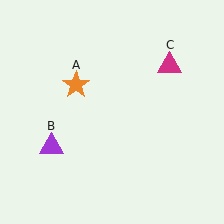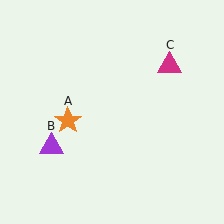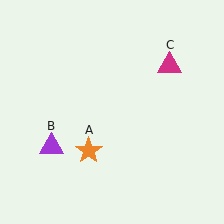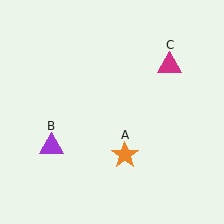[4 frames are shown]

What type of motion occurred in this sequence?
The orange star (object A) rotated counterclockwise around the center of the scene.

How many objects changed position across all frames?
1 object changed position: orange star (object A).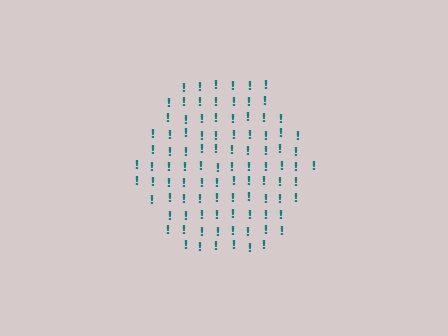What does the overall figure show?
The overall figure shows a hexagon.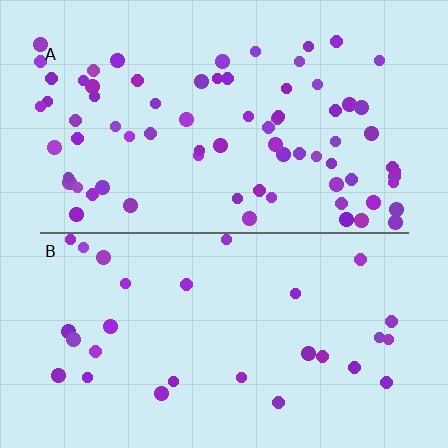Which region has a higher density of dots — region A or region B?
A (the top).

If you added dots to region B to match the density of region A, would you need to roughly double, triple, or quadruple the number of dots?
Approximately triple.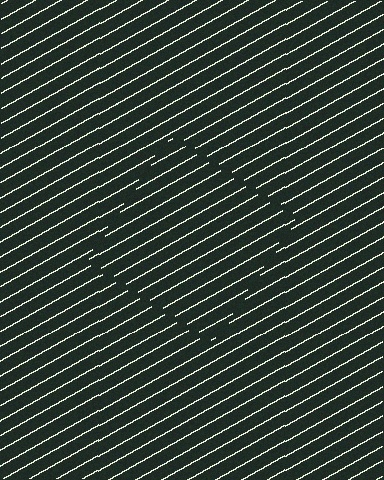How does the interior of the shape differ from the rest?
The interior of the shape contains the same grating, shifted by half a period — the contour is defined by the phase discontinuity where line-ends from the inner and outer gratings abut.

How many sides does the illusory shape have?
4 sides — the line-ends trace a square.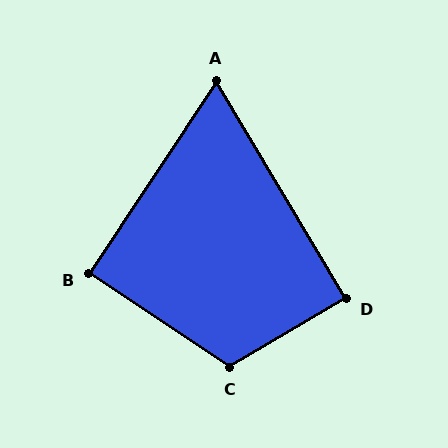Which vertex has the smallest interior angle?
A, at approximately 64 degrees.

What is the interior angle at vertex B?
Approximately 90 degrees (approximately right).